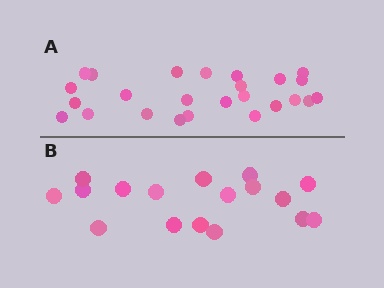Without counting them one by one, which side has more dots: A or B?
Region A (the top region) has more dots.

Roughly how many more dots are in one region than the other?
Region A has roughly 8 or so more dots than region B.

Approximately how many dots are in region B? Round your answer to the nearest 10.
About 20 dots. (The exact count is 17, which rounds to 20.)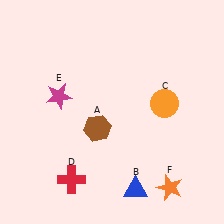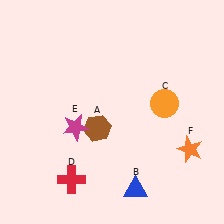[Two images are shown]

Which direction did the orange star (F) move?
The orange star (F) moved up.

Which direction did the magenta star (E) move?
The magenta star (E) moved down.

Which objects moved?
The objects that moved are: the magenta star (E), the orange star (F).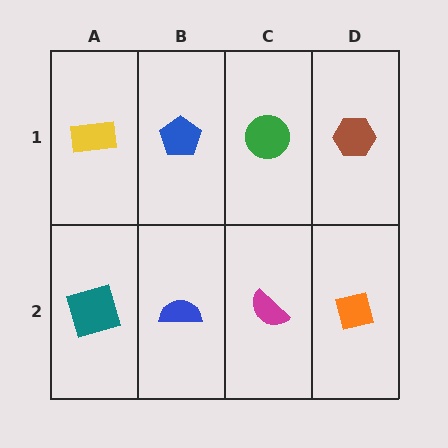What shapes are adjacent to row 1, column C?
A magenta semicircle (row 2, column C), a blue pentagon (row 1, column B), a brown hexagon (row 1, column D).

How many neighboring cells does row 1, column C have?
3.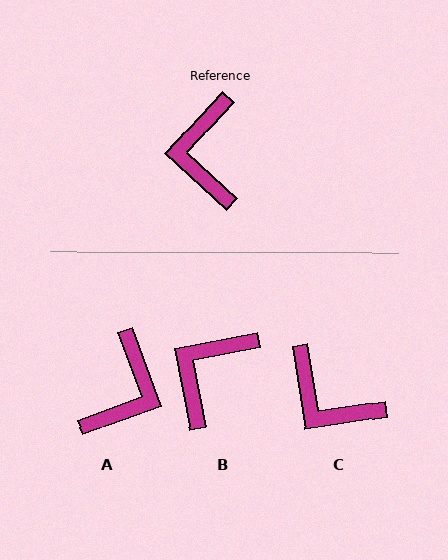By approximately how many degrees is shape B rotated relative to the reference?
Approximately 36 degrees clockwise.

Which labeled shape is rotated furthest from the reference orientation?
A, about 153 degrees away.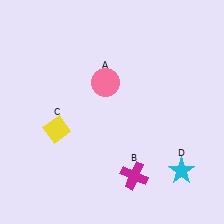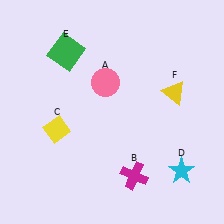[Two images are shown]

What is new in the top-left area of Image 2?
A green square (E) was added in the top-left area of Image 2.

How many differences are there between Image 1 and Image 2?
There are 2 differences between the two images.